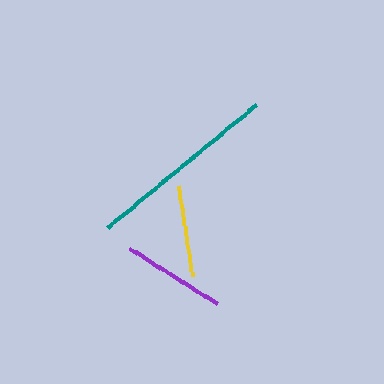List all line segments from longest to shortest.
From longest to shortest: teal, purple, yellow.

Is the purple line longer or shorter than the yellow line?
The purple line is longer than the yellow line.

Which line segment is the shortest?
The yellow line is the shortest at approximately 91 pixels.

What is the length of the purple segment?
The purple segment is approximately 103 pixels long.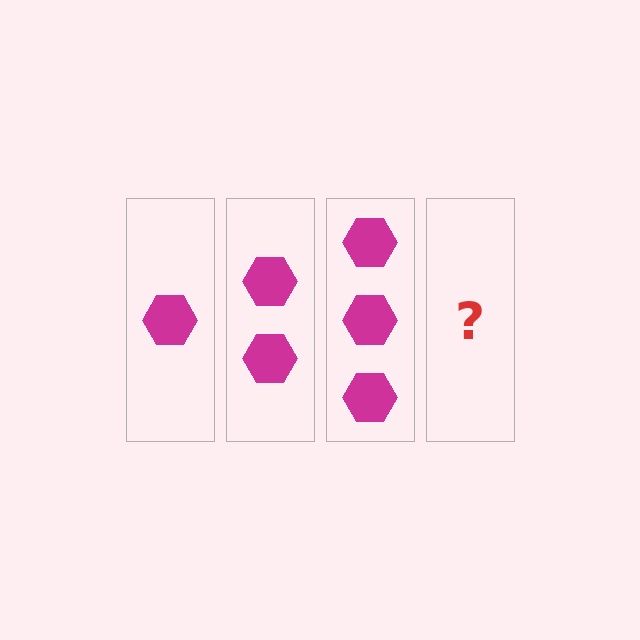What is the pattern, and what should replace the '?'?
The pattern is that each step adds one more hexagon. The '?' should be 4 hexagons.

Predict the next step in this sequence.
The next step is 4 hexagons.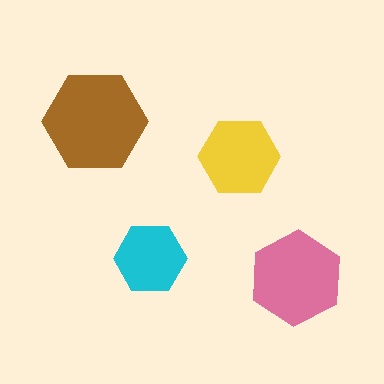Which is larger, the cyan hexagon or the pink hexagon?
The pink one.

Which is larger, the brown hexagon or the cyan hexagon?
The brown one.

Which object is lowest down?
The pink hexagon is bottommost.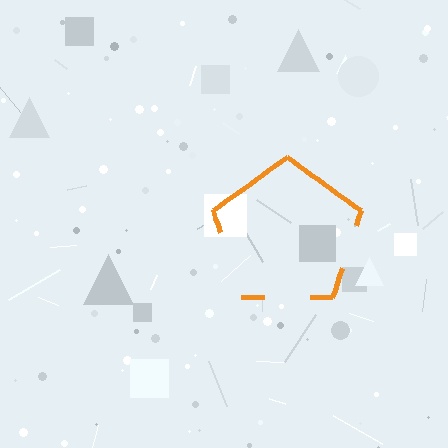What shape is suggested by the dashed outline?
The dashed outline suggests a pentagon.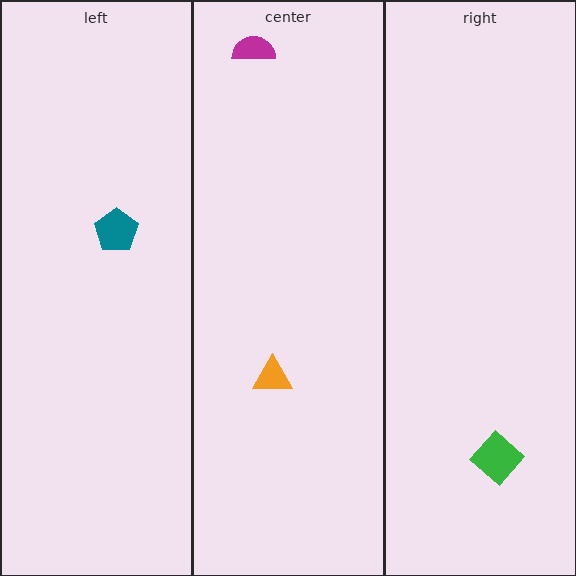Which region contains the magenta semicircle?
The center region.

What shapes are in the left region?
The teal pentagon.